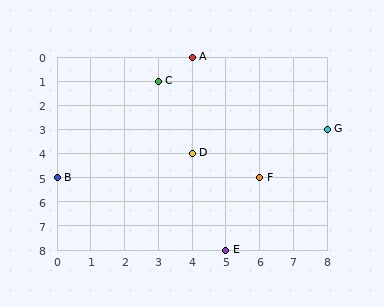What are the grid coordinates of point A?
Point A is at grid coordinates (4, 0).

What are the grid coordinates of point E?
Point E is at grid coordinates (5, 8).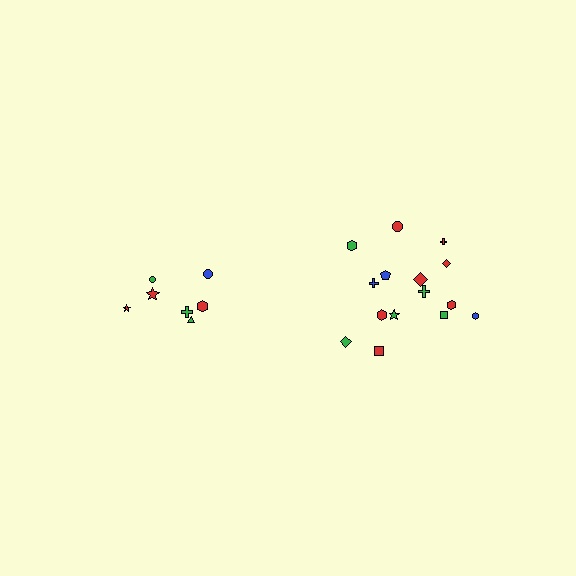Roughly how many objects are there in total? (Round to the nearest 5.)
Roughly 20 objects in total.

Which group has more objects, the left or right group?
The right group.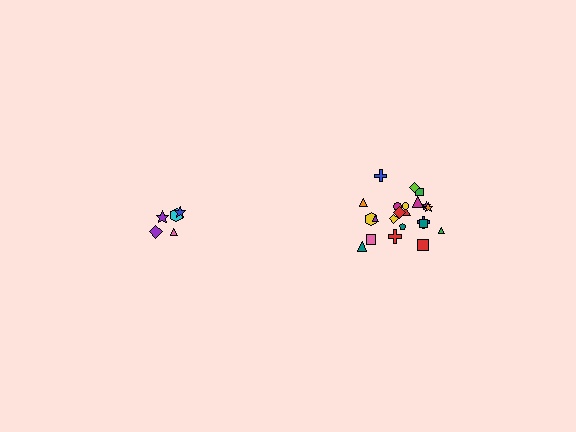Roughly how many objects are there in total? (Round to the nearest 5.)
Roughly 25 objects in total.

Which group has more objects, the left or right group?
The right group.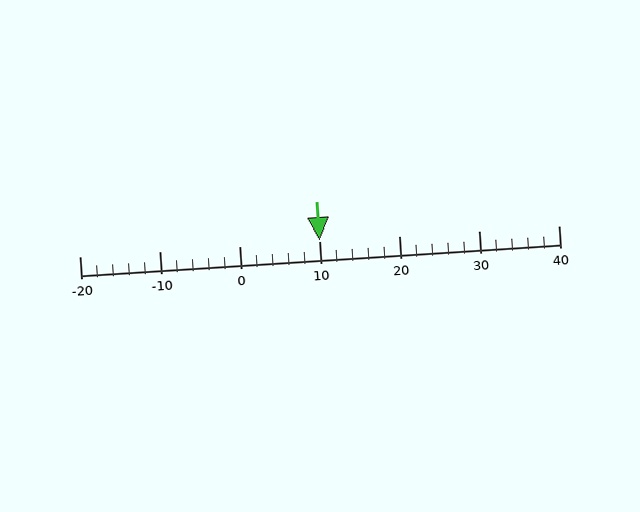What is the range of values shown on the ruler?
The ruler shows values from -20 to 40.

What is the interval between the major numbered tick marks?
The major tick marks are spaced 10 units apart.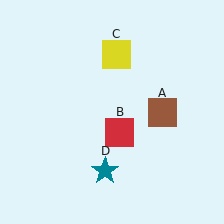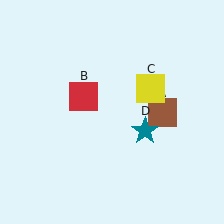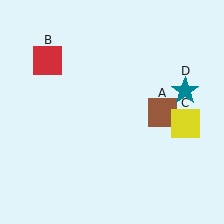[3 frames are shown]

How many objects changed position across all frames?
3 objects changed position: red square (object B), yellow square (object C), teal star (object D).